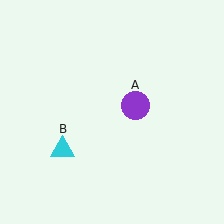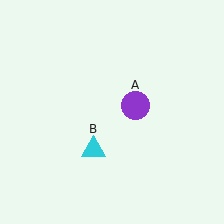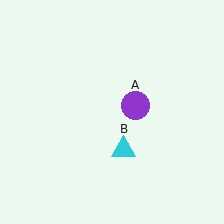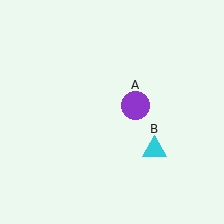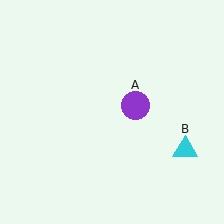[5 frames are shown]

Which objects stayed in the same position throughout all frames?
Purple circle (object A) remained stationary.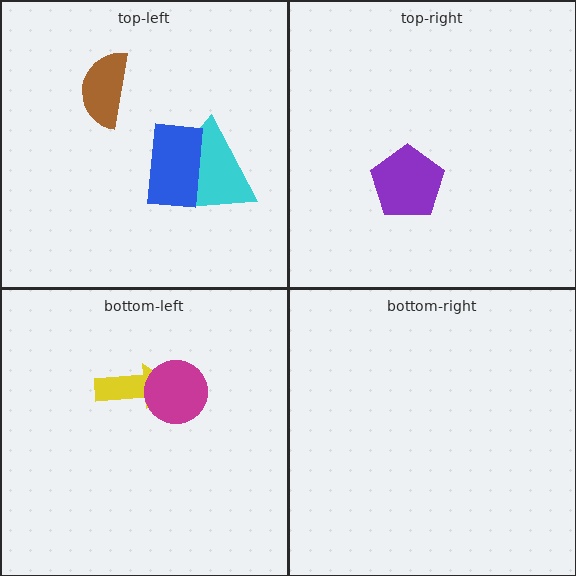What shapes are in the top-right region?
The purple pentagon.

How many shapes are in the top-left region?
3.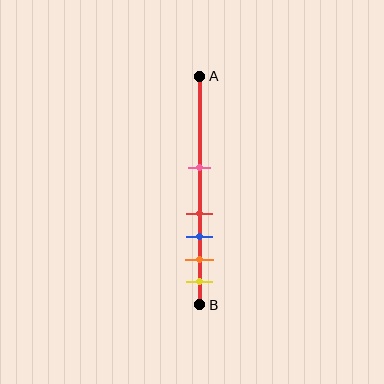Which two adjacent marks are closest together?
The red and blue marks are the closest adjacent pair.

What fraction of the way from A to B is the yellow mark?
The yellow mark is approximately 90% (0.9) of the way from A to B.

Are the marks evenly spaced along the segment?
No, the marks are not evenly spaced.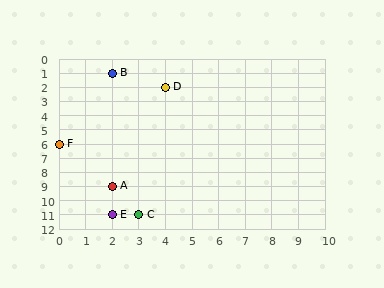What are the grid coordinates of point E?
Point E is at grid coordinates (2, 11).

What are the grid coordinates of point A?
Point A is at grid coordinates (2, 9).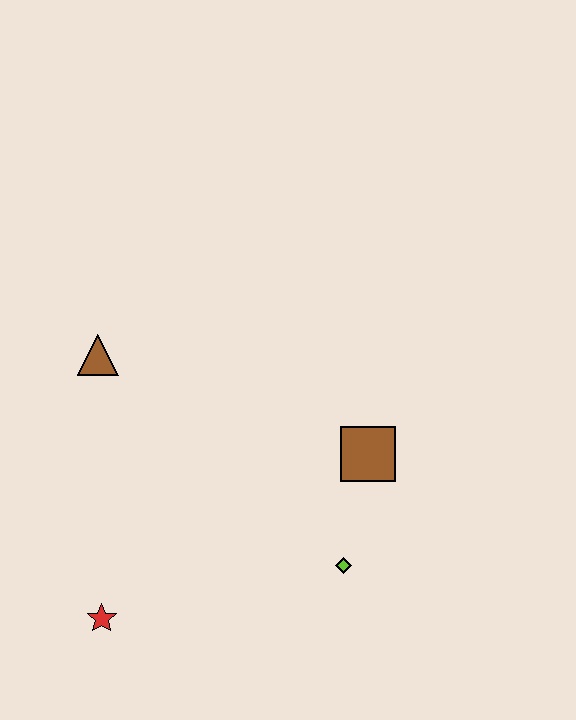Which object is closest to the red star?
The lime diamond is closest to the red star.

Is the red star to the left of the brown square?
Yes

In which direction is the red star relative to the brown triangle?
The red star is below the brown triangle.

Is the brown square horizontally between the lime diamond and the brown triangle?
No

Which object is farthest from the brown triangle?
The lime diamond is farthest from the brown triangle.